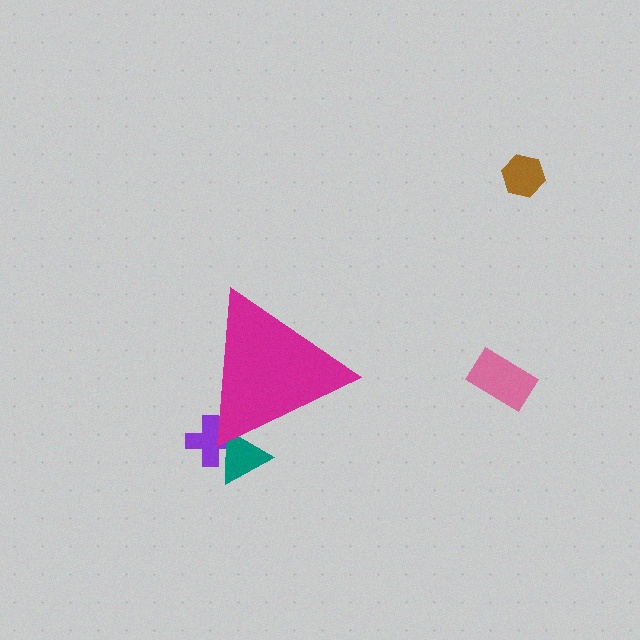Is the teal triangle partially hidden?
Yes, the teal triangle is partially hidden behind the magenta triangle.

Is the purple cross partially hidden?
Yes, the purple cross is partially hidden behind the magenta triangle.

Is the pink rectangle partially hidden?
No, the pink rectangle is fully visible.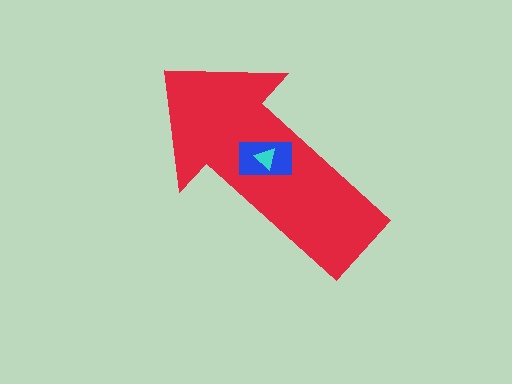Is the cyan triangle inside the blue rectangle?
Yes.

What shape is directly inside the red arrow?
The blue rectangle.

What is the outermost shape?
The red arrow.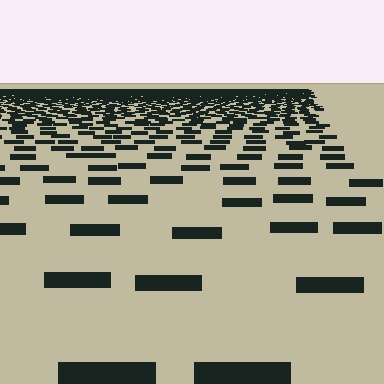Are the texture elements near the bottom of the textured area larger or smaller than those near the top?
Larger. Near the bottom, elements are closer to the viewer and appear at a bigger on-screen size.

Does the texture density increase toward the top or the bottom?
Density increases toward the top.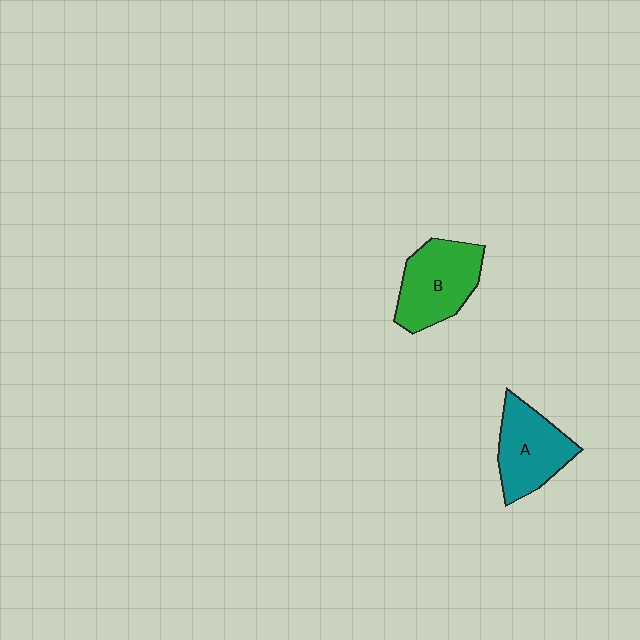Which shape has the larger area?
Shape B (green).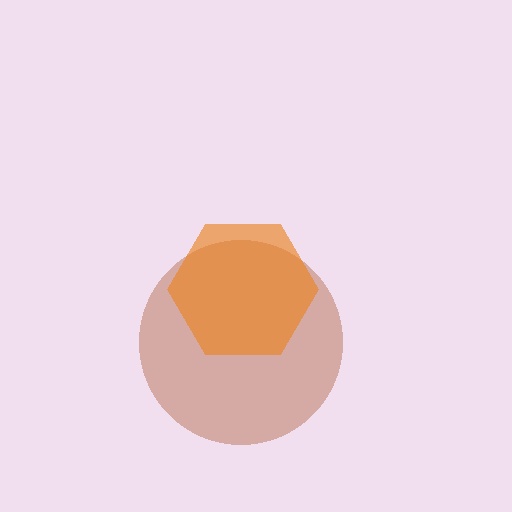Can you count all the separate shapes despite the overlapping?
Yes, there are 2 separate shapes.